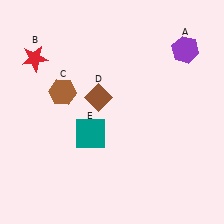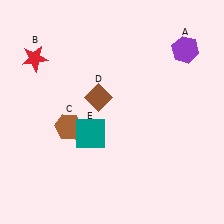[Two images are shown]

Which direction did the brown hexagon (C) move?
The brown hexagon (C) moved down.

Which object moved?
The brown hexagon (C) moved down.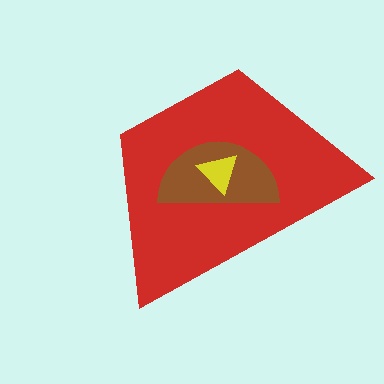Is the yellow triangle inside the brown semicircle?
Yes.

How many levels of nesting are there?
3.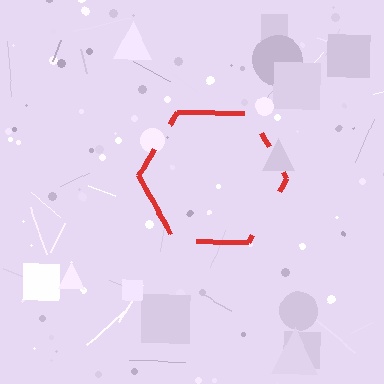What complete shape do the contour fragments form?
The contour fragments form a hexagon.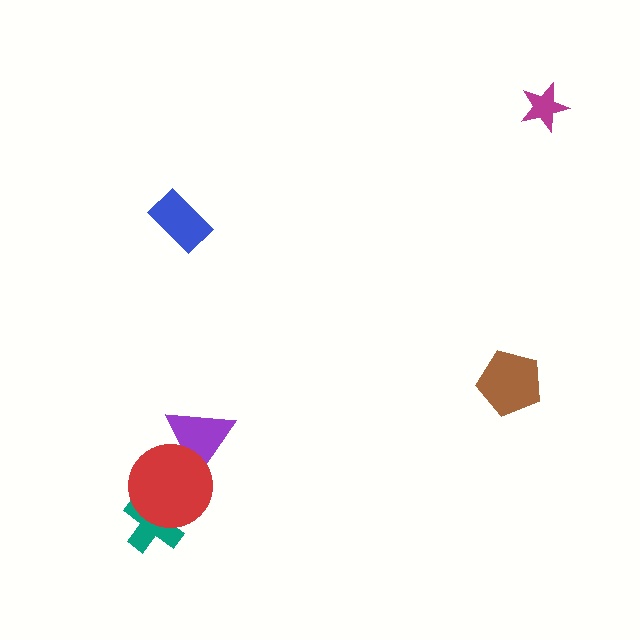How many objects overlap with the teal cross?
1 object overlaps with the teal cross.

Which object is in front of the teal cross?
The red circle is in front of the teal cross.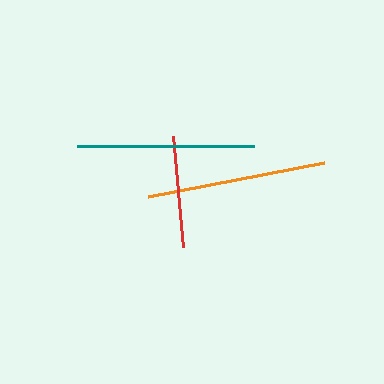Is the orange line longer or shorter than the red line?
The orange line is longer than the red line.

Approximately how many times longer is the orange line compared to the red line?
The orange line is approximately 1.6 times the length of the red line.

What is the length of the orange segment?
The orange segment is approximately 180 pixels long.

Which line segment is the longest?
The orange line is the longest at approximately 180 pixels.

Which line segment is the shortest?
The red line is the shortest at approximately 112 pixels.